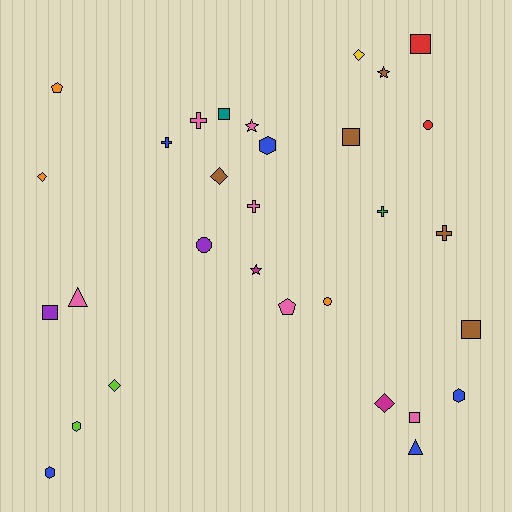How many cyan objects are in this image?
There are no cyan objects.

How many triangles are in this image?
There are 2 triangles.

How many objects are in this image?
There are 30 objects.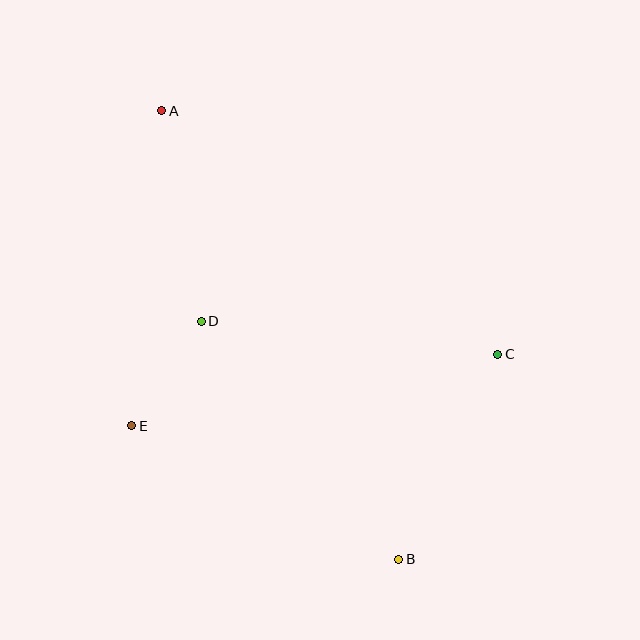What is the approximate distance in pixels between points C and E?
The distance between C and E is approximately 373 pixels.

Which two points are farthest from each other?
Points A and B are farthest from each other.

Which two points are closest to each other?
Points D and E are closest to each other.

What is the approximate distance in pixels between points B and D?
The distance between B and D is approximately 309 pixels.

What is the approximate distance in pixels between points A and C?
The distance between A and C is approximately 415 pixels.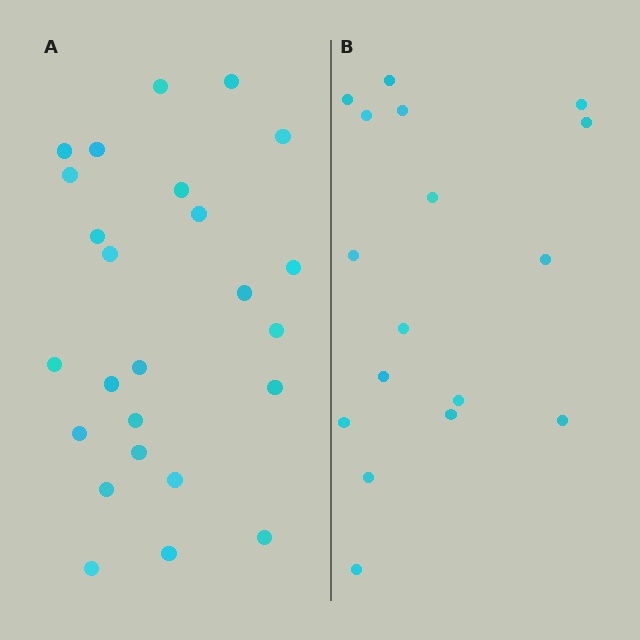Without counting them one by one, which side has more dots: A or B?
Region A (the left region) has more dots.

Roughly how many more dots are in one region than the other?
Region A has roughly 8 or so more dots than region B.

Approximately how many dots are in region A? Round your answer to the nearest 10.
About 20 dots. (The exact count is 25, which rounds to 20.)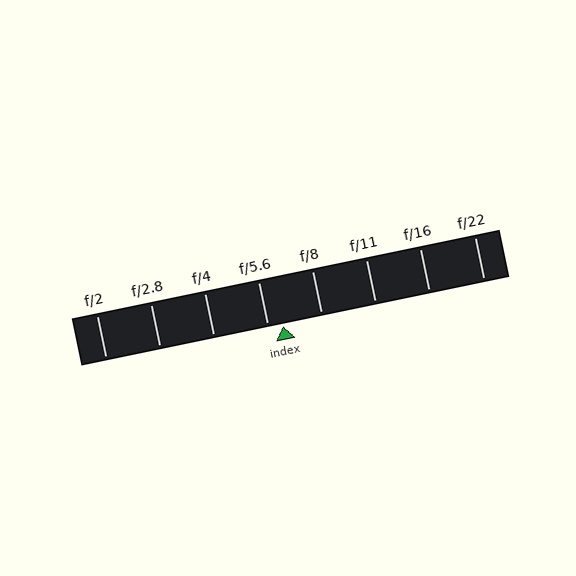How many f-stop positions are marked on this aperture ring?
There are 8 f-stop positions marked.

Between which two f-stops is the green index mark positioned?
The index mark is between f/5.6 and f/8.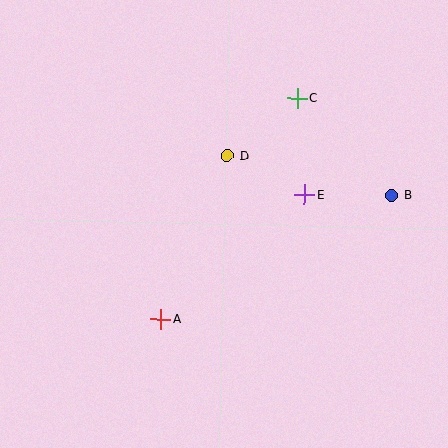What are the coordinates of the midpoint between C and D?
The midpoint between C and D is at (262, 127).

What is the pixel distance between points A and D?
The distance between A and D is 176 pixels.